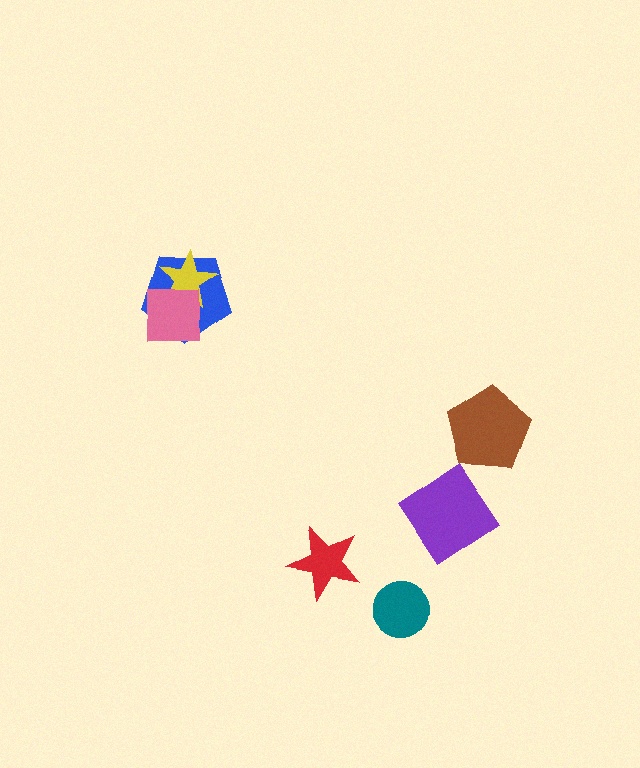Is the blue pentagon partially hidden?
Yes, it is partially covered by another shape.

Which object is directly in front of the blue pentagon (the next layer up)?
The yellow star is directly in front of the blue pentagon.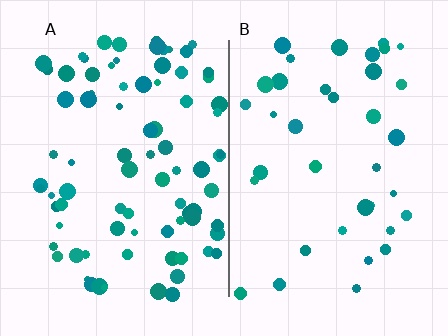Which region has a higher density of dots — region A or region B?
A (the left).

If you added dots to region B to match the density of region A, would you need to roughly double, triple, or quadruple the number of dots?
Approximately double.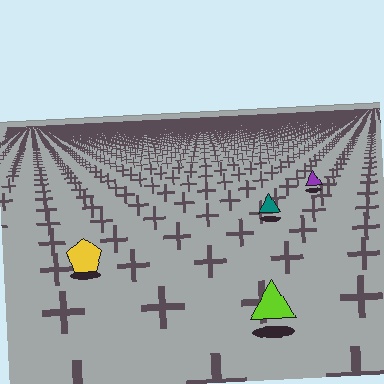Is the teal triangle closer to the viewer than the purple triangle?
Yes. The teal triangle is closer — you can tell from the texture gradient: the ground texture is coarser near it.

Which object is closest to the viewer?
The lime triangle is closest. The texture marks near it are larger and more spread out.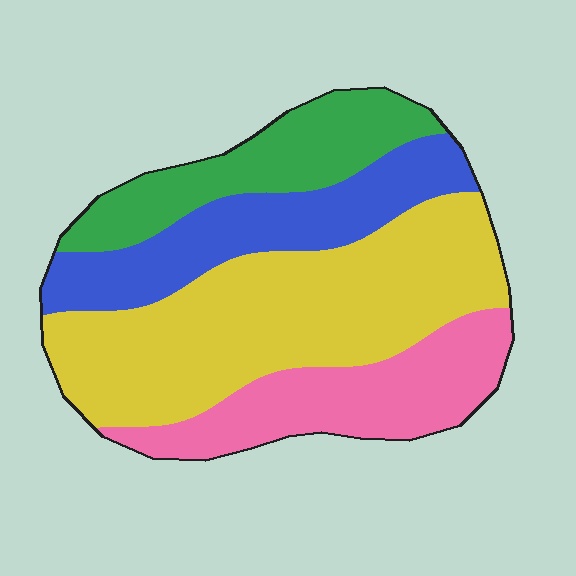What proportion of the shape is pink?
Pink covers around 20% of the shape.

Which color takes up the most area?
Yellow, at roughly 40%.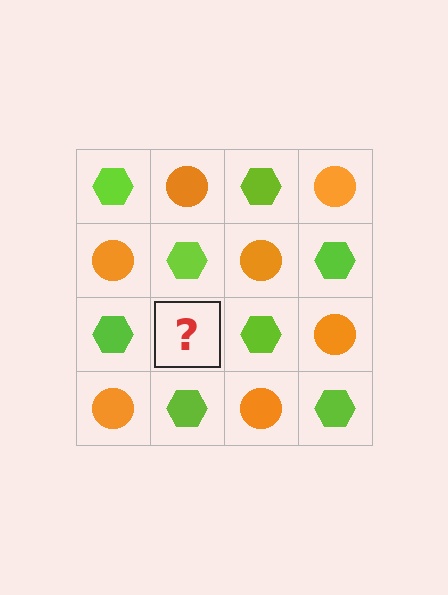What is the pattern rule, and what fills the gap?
The rule is that it alternates lime hexagon and orange circle in a checkerboard pattern. The gap should be filled with an orange circle.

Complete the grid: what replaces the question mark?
The question mark should be replaced with an orange circle.